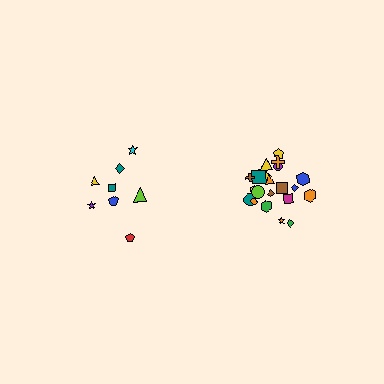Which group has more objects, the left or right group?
The right group.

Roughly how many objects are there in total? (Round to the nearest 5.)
Roughly 30 objects in total.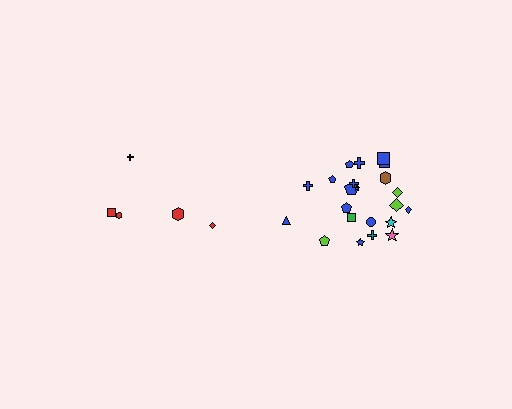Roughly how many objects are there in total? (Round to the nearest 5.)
Roughly 25 objects in total.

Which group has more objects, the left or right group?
The right group.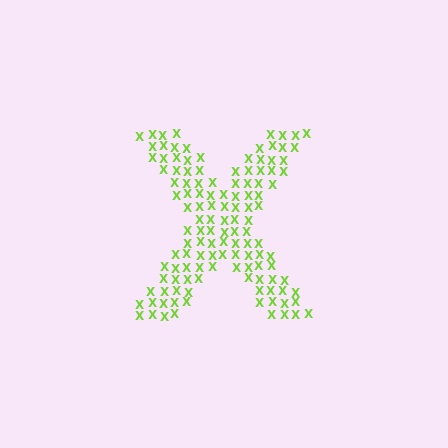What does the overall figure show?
The overall figure shows the letter X.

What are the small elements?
The small elements are letter X's.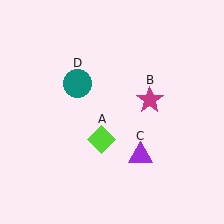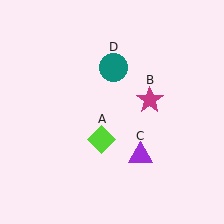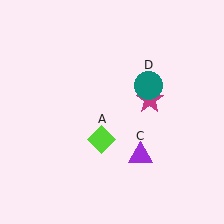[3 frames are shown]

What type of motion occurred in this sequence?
The teal circle (object D) rotated clockwise around the center of the scene.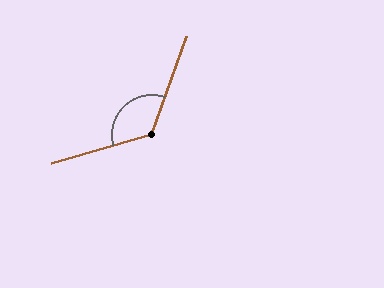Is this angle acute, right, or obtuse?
It is obtuse.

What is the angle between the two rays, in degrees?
Approximately 125 degrees.